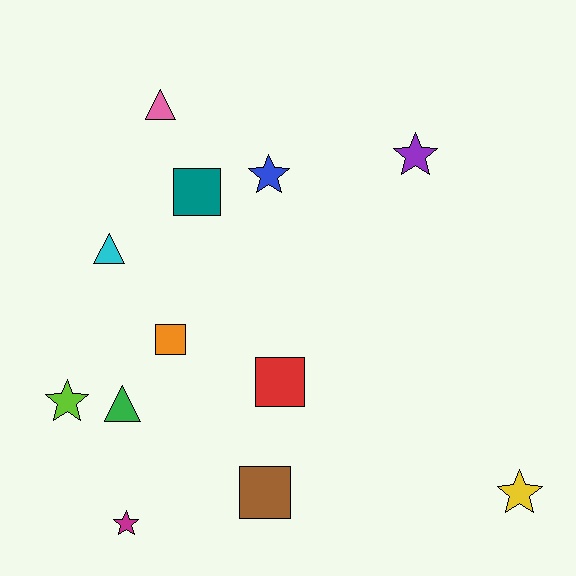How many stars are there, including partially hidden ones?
There are 5 stars.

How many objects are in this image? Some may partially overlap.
There are 12 objects.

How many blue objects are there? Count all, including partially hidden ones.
There is 1 blue object.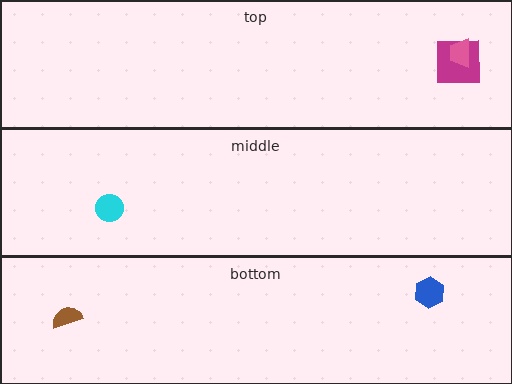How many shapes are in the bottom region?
2.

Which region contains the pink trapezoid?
The top region.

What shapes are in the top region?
The magenta square, the pink trapezoid.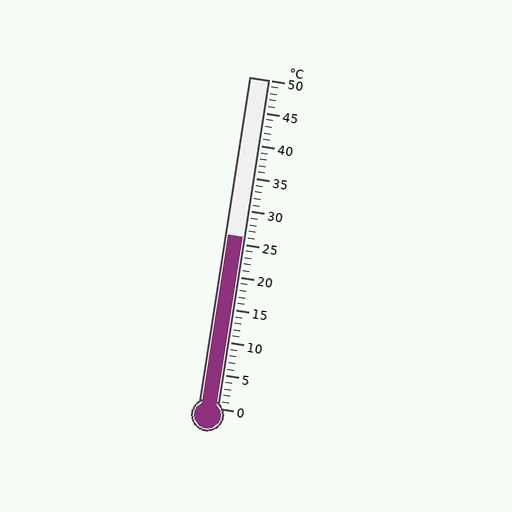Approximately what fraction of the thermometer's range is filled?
The thermometer is filled to approximately 50% of its range.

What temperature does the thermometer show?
The thermometer shows approximately 26°C.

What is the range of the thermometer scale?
The thermometer scale ranges from 0°C to 50°C.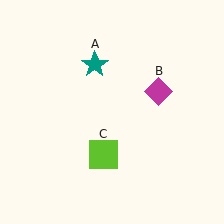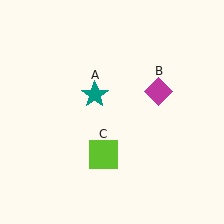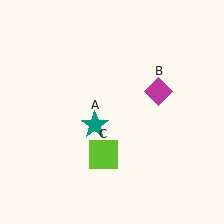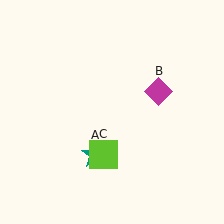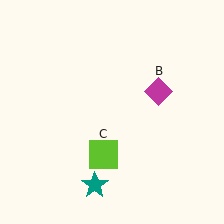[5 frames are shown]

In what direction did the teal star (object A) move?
The teal star (object A) moved down.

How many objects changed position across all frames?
1 object changed position: teal star (object A).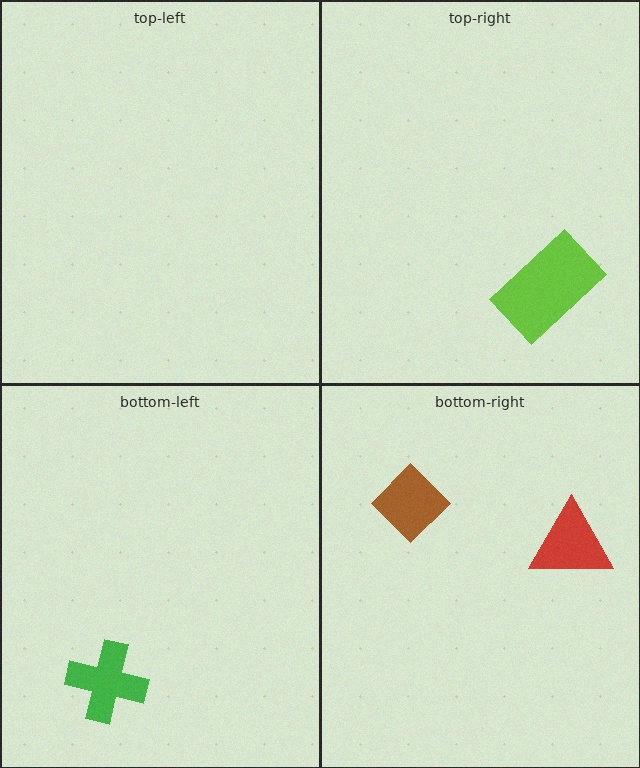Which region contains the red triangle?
The bottom-right region.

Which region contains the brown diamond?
The bottom-right region.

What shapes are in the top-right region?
The lime rectangle.